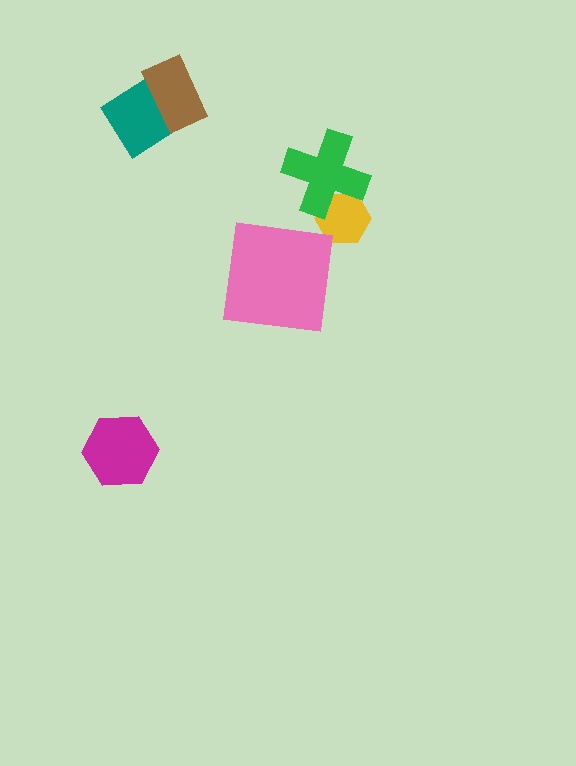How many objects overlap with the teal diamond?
1 object overlaps with the teal diamond.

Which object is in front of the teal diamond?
The brown rectangle is in front of the teal diamond.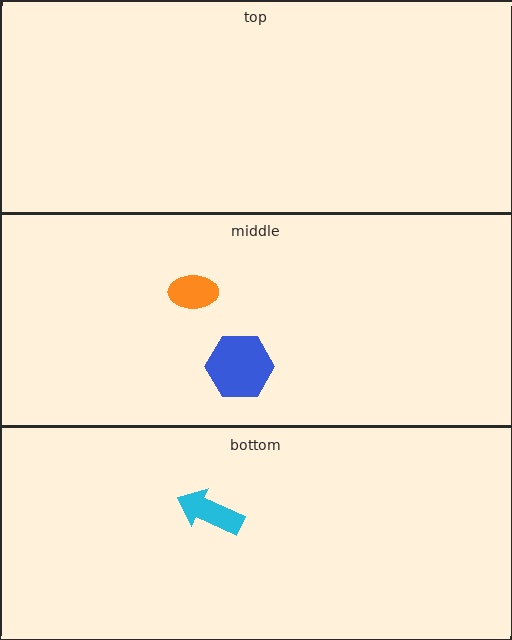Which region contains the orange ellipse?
The middle region.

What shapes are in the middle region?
The blue hexagon, the orange ellipse.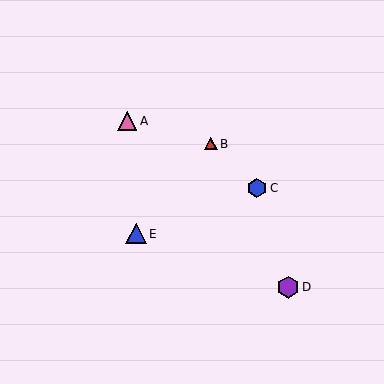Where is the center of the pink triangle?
The center of the pink triangle is at (127, 121).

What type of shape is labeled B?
Shape B is a red triangle.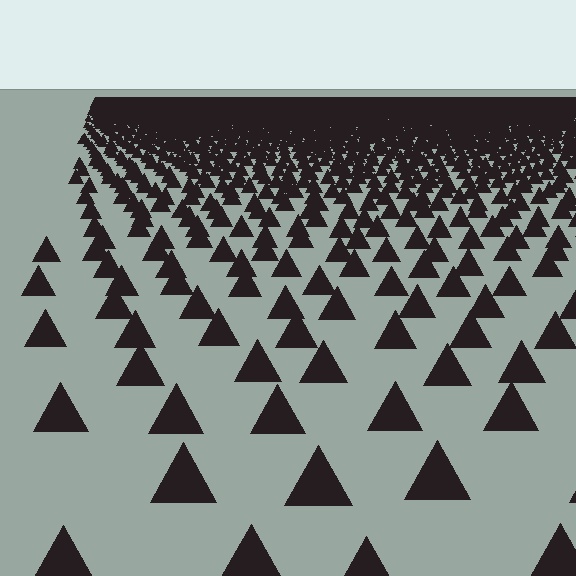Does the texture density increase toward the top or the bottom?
Density increases toward the top.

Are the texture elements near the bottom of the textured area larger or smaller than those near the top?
Larger. Near the bottom, elements are closer to the viewer and appear at a bigger on-screen size.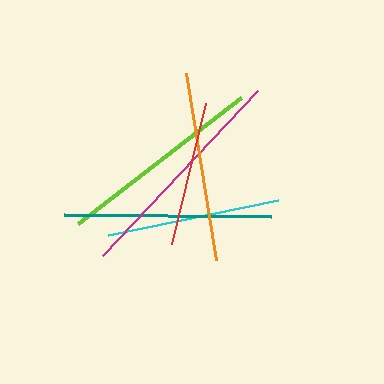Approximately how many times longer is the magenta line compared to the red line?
The magenta line is approximately 1.6 times the length of the red line.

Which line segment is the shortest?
The red line is the shortest at approximately 146 pixels.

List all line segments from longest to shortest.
From longest to shortest: magenta, teal, lime, orange, cyan, red.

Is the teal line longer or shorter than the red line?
The teal line is longer than the red line.